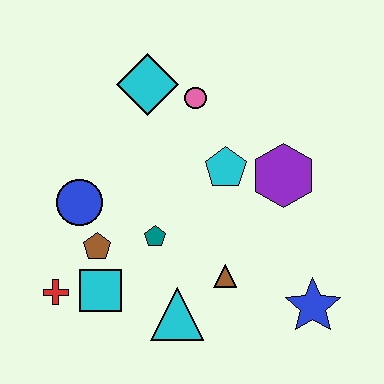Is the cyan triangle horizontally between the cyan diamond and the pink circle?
Yes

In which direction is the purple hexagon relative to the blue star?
The purple hexagon is above the blue star.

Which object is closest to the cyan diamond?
The pink circle is closest to the cyan diamond.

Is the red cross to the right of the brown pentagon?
No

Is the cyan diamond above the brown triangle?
Yes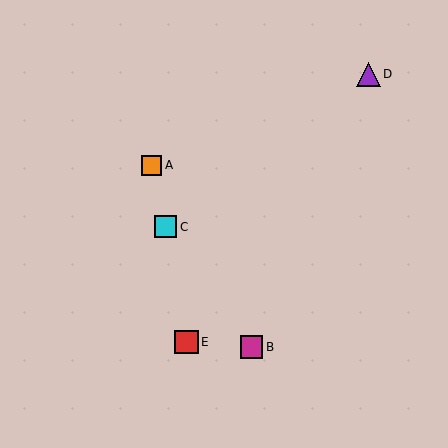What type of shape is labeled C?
Shape C is a cyan square.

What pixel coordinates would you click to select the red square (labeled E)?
Click at (186, 342) to select the red square E.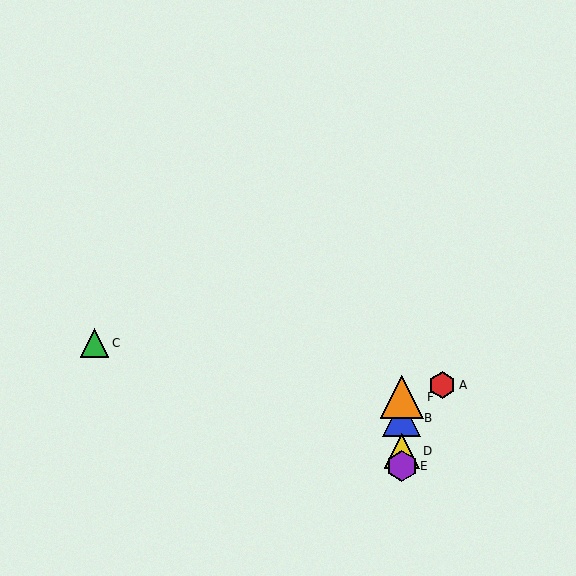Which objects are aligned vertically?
Objects B, D, E, F are aligned vertically.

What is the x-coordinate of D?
Object D is at x≈402.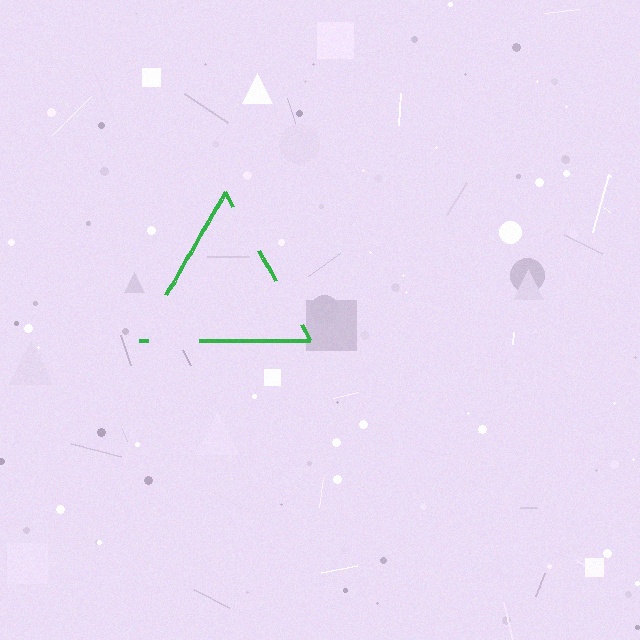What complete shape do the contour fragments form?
The contour fragments form a triangle.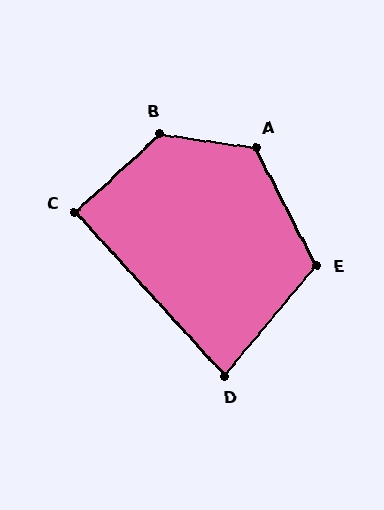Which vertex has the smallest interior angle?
D, at approximately 82 degrees.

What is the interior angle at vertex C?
Approximately 90 degrees (approximately right).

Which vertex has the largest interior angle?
B, at approximately 130 degrees.